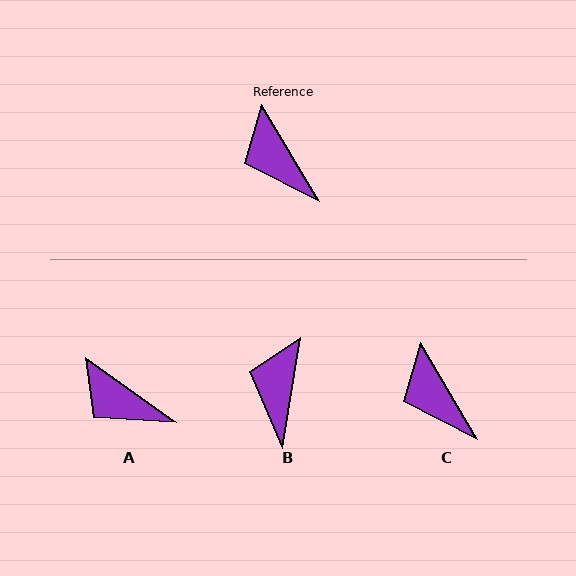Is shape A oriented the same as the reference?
No, it is off by about 24 degrees.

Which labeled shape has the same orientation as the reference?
C.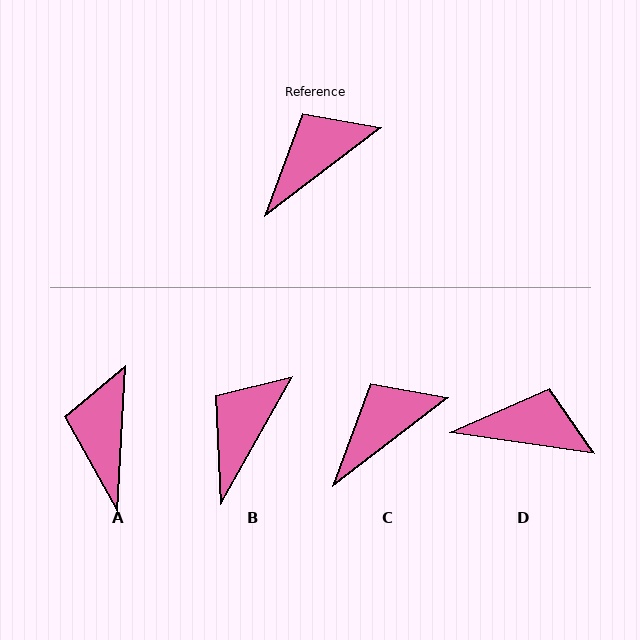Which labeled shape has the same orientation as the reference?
C.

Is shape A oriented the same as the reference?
No, it is off by about 50 degrees.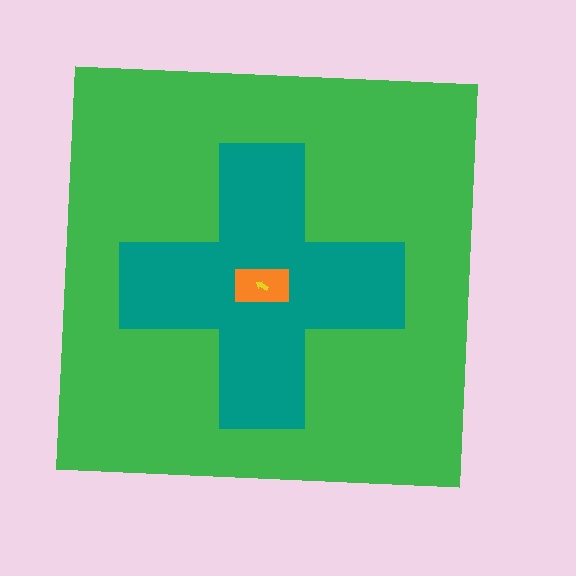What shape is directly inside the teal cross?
The orange rectangle.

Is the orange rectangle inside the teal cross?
Yes.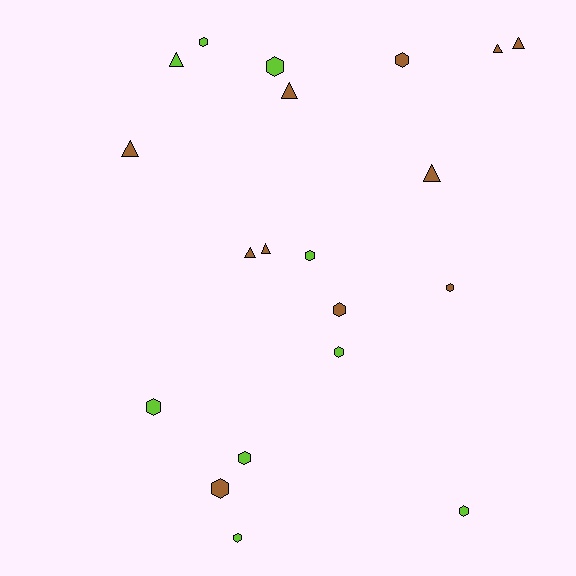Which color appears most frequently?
Brown, with 11 objects.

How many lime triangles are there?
There is 1 lime triangle.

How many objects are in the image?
There are 20 objects.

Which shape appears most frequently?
Hexagon, with 12 objects.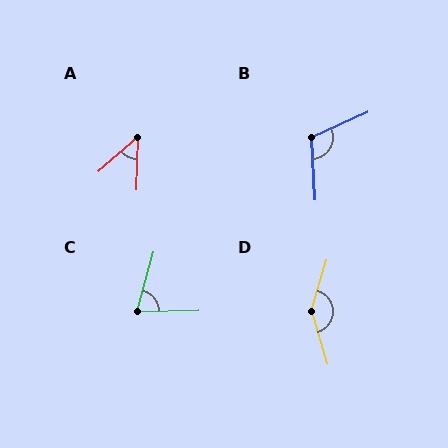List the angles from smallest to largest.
A (48°), C (73°), B (111°), D (147°).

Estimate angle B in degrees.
Approximately 111 degrees.